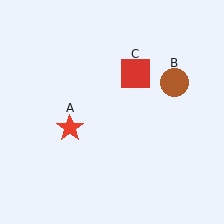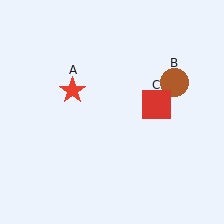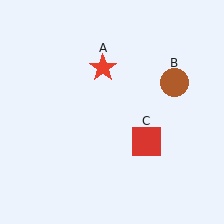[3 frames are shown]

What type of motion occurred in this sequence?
The red star (object A), red square (object C) rotated clockwise around the center of the scene.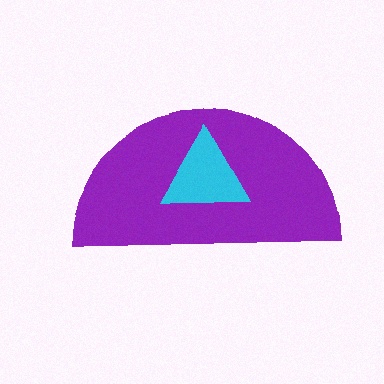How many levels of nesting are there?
2.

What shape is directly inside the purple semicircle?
The cyan triangle.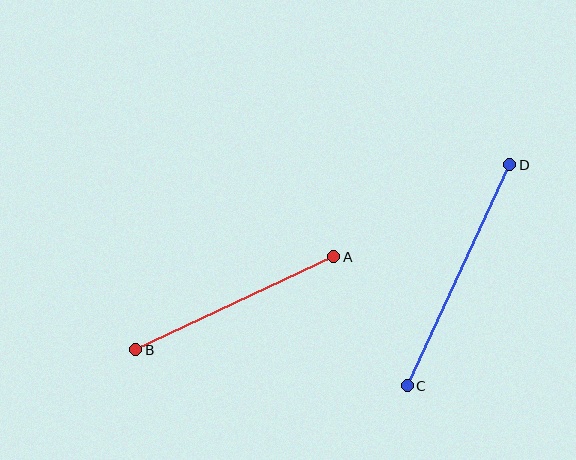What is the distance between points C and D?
The distance is approximately 244 pixels.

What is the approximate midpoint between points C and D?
The midpoint is at approximately (458, 275) pixels.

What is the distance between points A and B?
The distance is approximately 219 pixels.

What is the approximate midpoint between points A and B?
The midpoint is at approximately (235, 303) pixels.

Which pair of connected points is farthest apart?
Points C and D are farthest apart.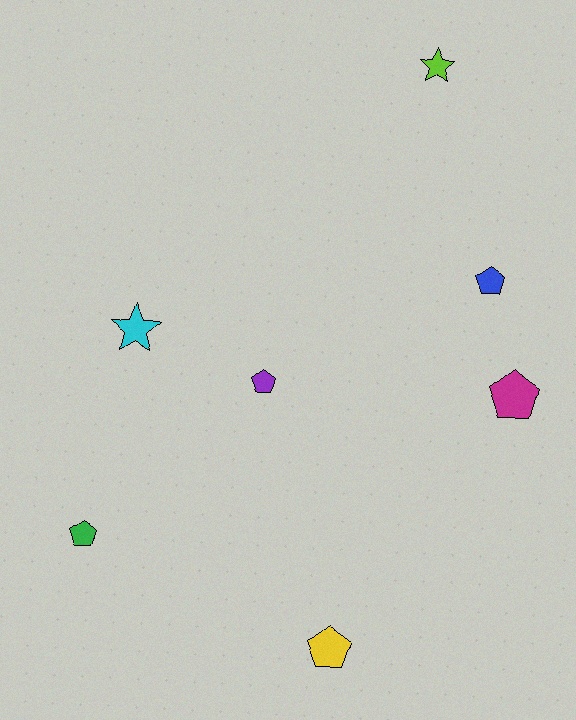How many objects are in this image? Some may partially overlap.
There are 7 objects.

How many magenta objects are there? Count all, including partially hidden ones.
There is 1 magenta object.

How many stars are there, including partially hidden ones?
There are 2 stars.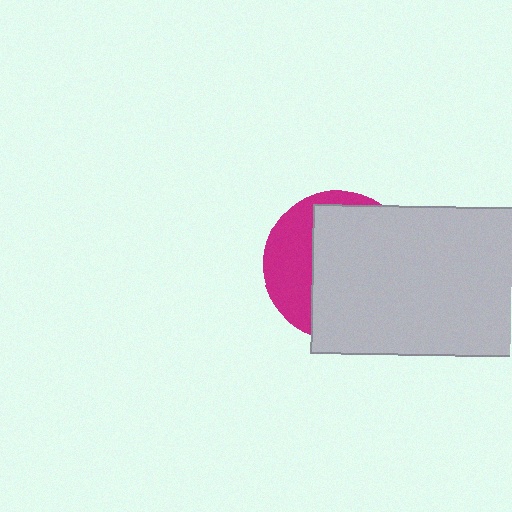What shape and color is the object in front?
The object in front is a light gray rectangle.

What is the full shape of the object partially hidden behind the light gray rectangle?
The partially hidden object is a magenta circle.